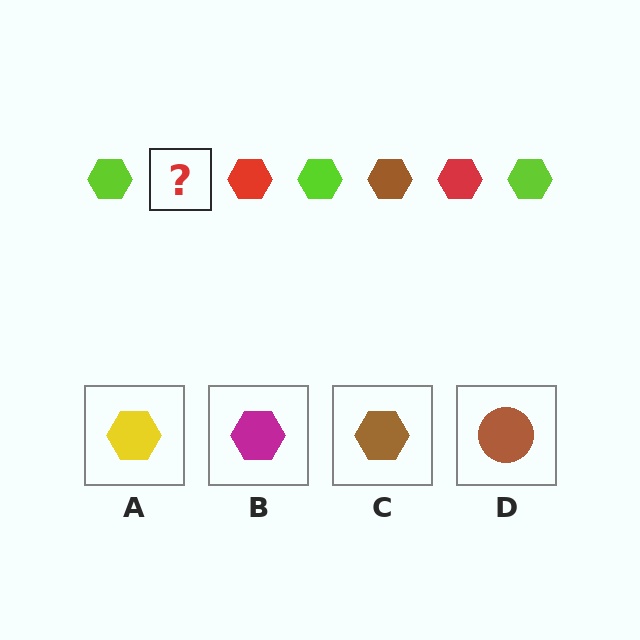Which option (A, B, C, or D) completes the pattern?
C.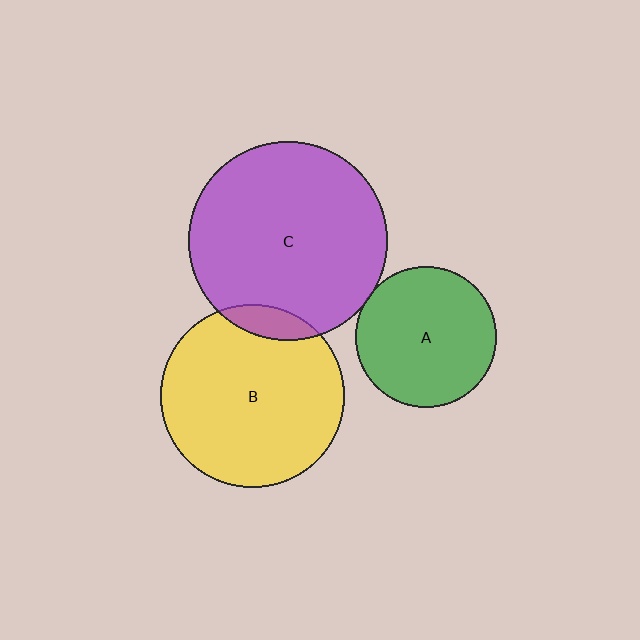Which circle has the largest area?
Circle C (purple).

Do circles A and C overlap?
Yes.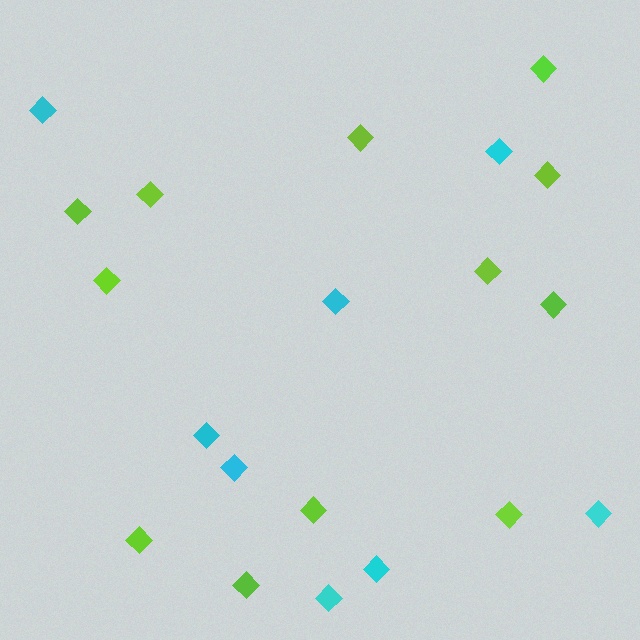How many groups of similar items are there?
There are 2 groups: one group of lime diamonds (12) and one group of cyan diamonds (8).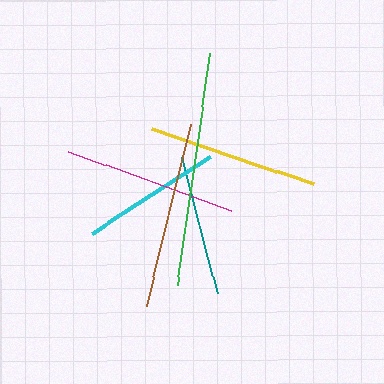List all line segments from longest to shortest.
From longest to shortest: green, brown, magenta, yellow, teal, cyan.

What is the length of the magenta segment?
The magenta segment is approximately 173 pixels long.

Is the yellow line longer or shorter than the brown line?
The brown line is longer than the yellow line.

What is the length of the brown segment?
The brown segment is approximately 187 pixels long.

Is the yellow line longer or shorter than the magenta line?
The magenta line is longer than the yellow line.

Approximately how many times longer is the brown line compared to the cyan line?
The brown line is approximately 1.3 times the length of the cyan line.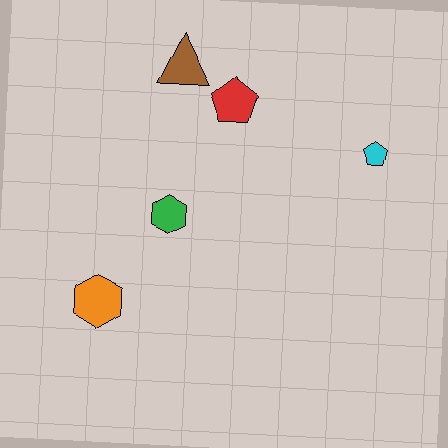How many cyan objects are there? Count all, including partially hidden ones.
There is 1 cyan object.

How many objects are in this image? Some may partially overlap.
There are 5 objects.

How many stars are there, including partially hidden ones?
There are no stars.